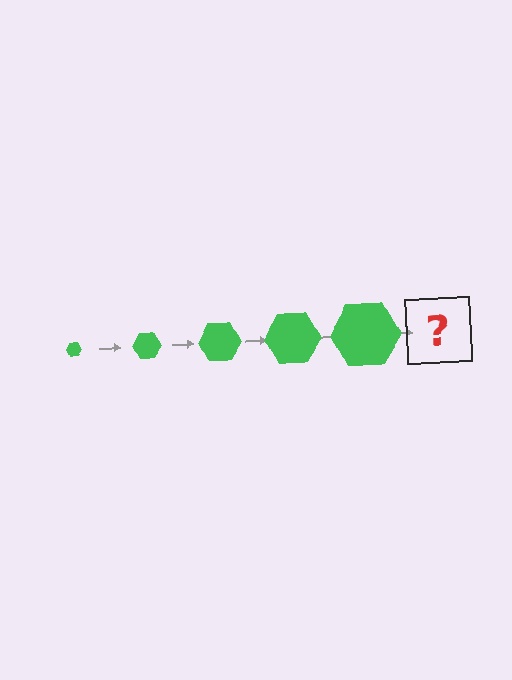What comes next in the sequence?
The next element should be a green hexagon, larger than the previous one.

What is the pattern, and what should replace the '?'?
The pattern is that the hexagon gets progressively larger each step. The '?' should be a green hexagon, larger than the previous one.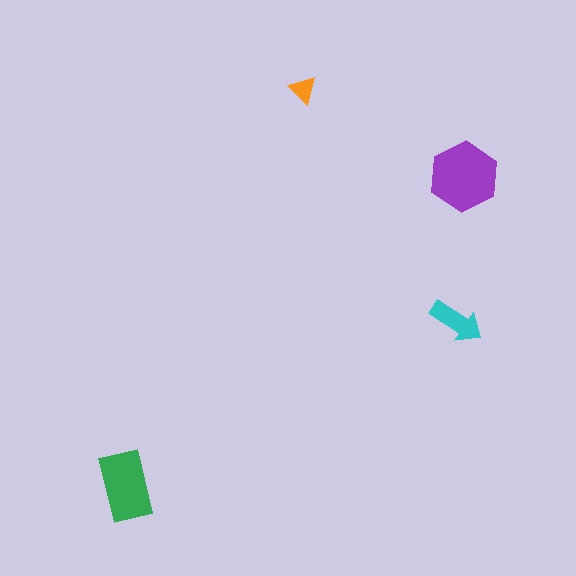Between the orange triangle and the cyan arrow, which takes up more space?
The cyan arrow.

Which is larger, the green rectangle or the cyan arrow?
The green rectangle.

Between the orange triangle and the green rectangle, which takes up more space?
The green rectangle.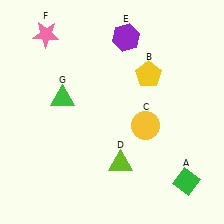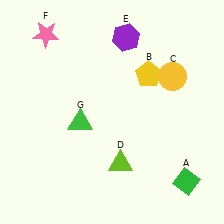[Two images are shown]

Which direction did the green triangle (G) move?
The green triangle (G) moved down.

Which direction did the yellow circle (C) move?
The yellow circle (C) moved up.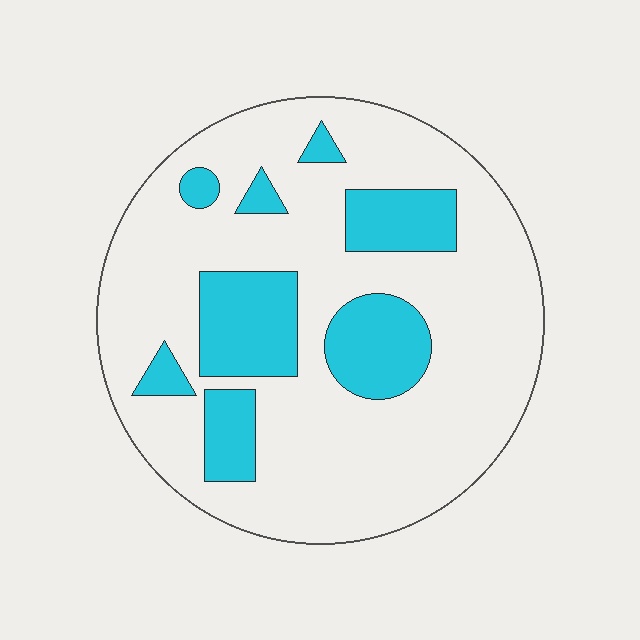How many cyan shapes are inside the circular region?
8.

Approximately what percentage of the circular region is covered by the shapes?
Approximately 25%.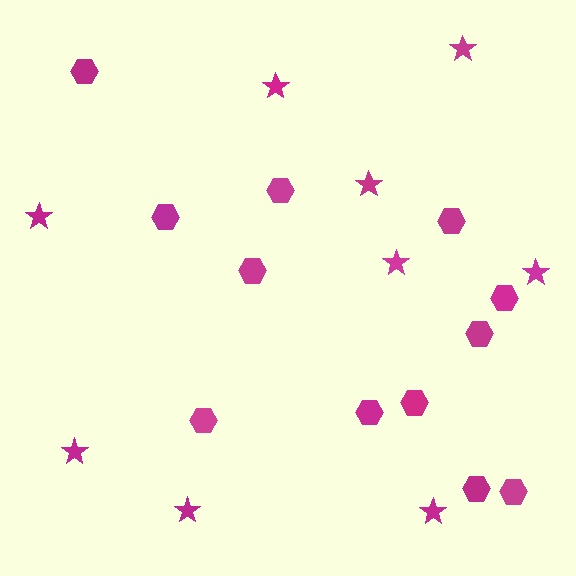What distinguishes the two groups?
There are 2 groups: one group of stars (9) and one group of hexagons (12).